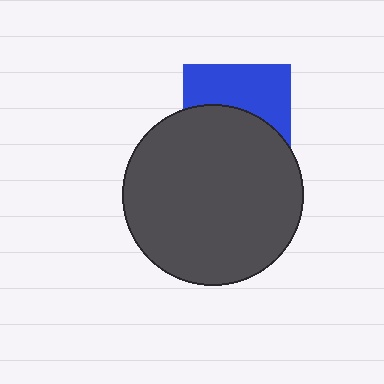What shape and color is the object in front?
The object in front is a dark gray circle.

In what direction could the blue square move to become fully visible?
The blue square could move up. That would shift it out from behind the dark gray circle entirely.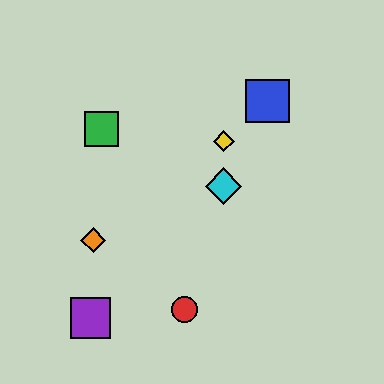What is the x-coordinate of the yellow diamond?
The yellow diamond is at x≈224.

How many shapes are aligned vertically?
2 shapes (the yellow diamond, the cyan diamond) are aligned vertically.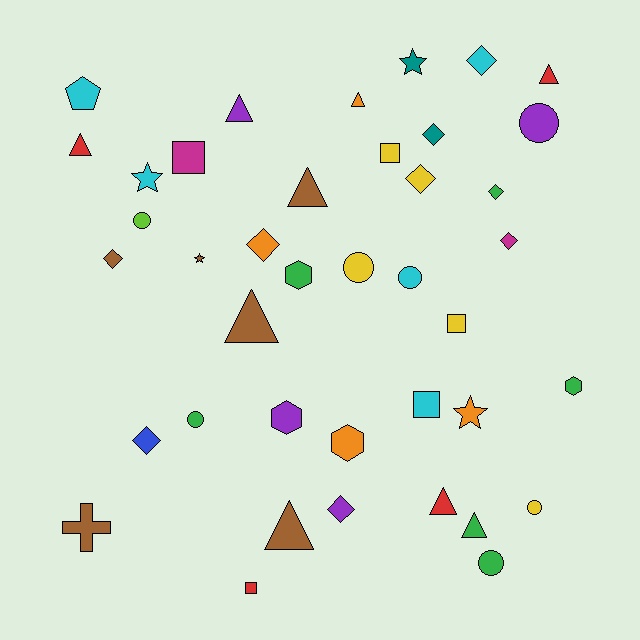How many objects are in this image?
There are 40 objects.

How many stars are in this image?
There are 4 stars.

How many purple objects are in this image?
There are 4 purple objects.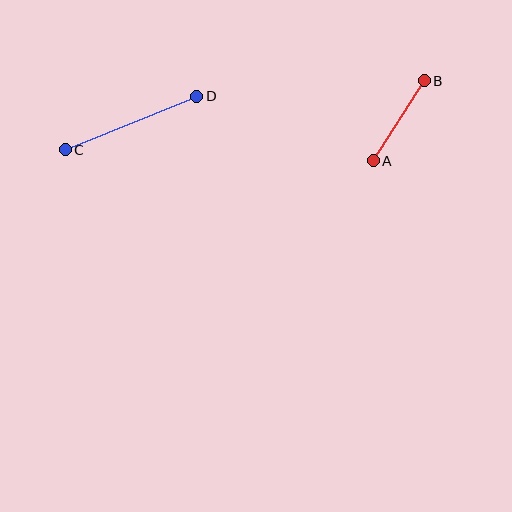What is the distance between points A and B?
The distance is approximately 95 pixels.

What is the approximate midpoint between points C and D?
The midpoint is at approximately (131, 123) pixels.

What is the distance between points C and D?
The distance is approximately 142 pixels.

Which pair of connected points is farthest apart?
Points C and D are farthest apart.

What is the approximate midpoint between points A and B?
The midpoint is at approximately (399, 121) pixels.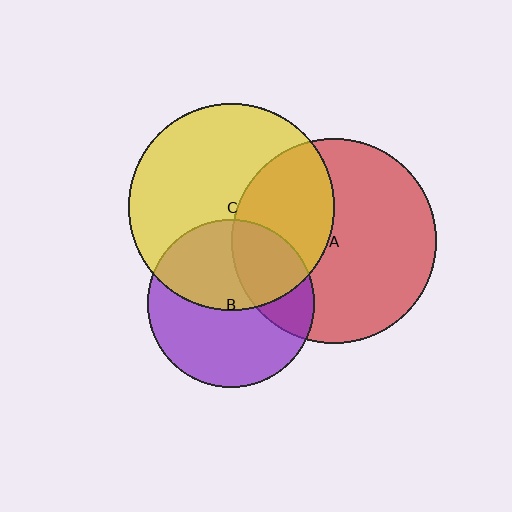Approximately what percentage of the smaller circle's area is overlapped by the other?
Approximately 35%.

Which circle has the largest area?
Circle C (yellow).